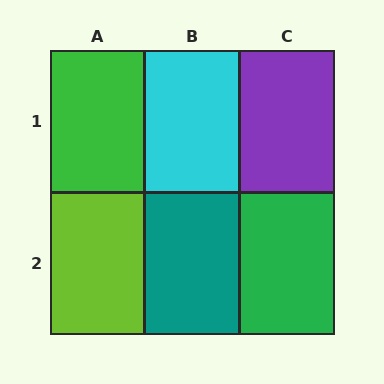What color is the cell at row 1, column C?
Purple.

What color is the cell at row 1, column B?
Cyan.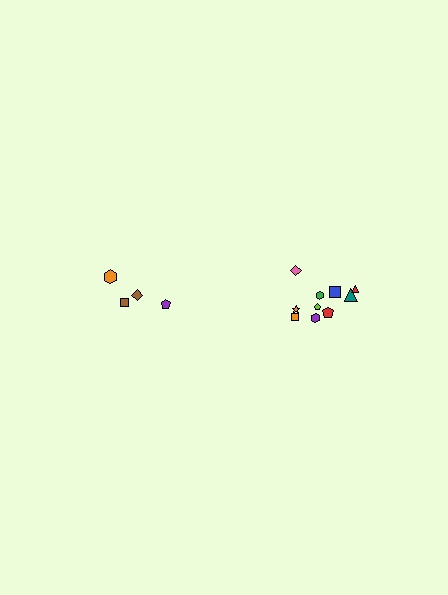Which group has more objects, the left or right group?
The right group.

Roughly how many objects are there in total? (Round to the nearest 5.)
Roughly 15 objects in total.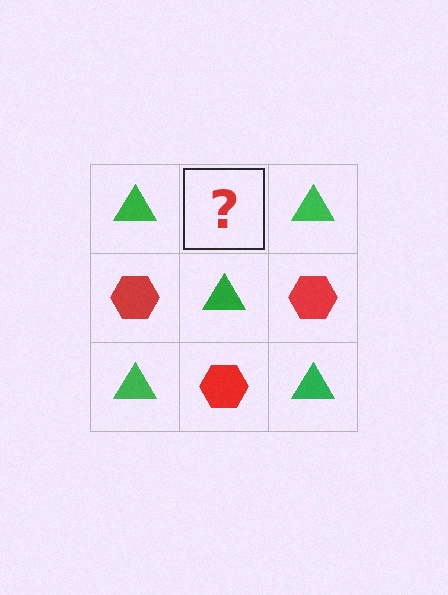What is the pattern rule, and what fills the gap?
The rule is that it alternates green triangle and red hexagon in a checkerboard pattern. The gap should be filled with a red hexagon.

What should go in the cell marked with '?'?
The missing cell should contain a red hexagon.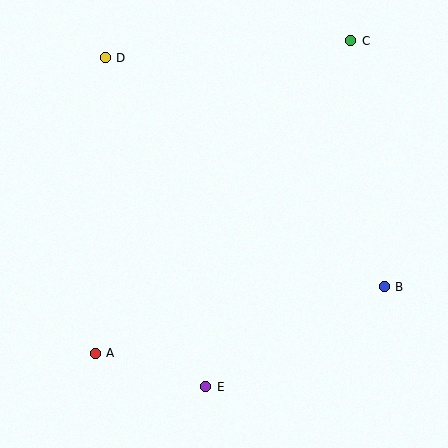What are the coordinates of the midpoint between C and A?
The midpoint between C and A is at (223, 197).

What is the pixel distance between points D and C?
The distance between D and C is 246 pixels.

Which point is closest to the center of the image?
Point E at (206, 387) is closest to the center.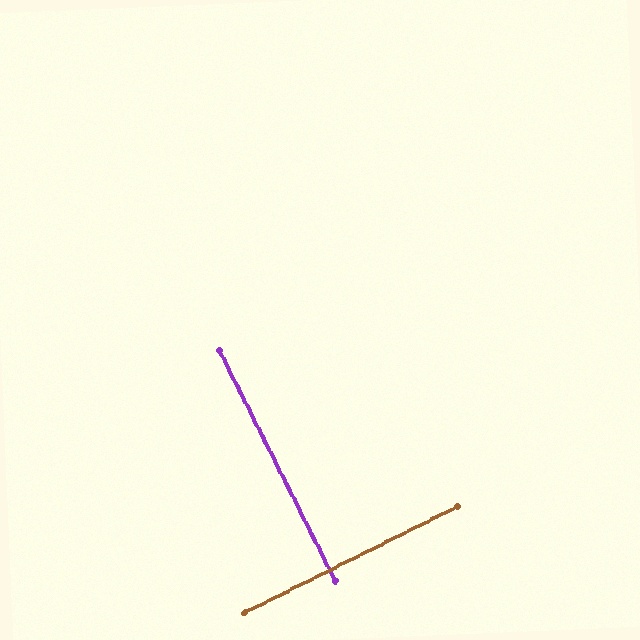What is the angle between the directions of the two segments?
Approximately 90 degrees.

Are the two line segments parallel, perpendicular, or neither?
Perpendicular — they meet at approximately 90°.